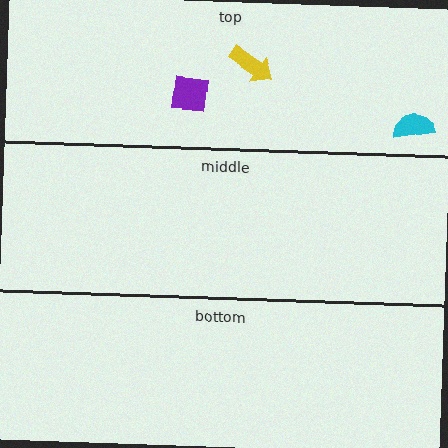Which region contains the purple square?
The top region.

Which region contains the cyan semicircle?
The top region.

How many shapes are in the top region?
3.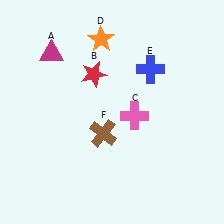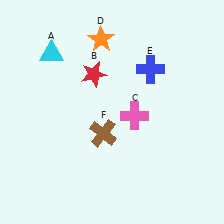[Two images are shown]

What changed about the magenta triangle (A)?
In Image 1, A is magenta. In Image 2, it changed to cyan.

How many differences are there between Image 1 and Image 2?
There is 1 difference between the two images.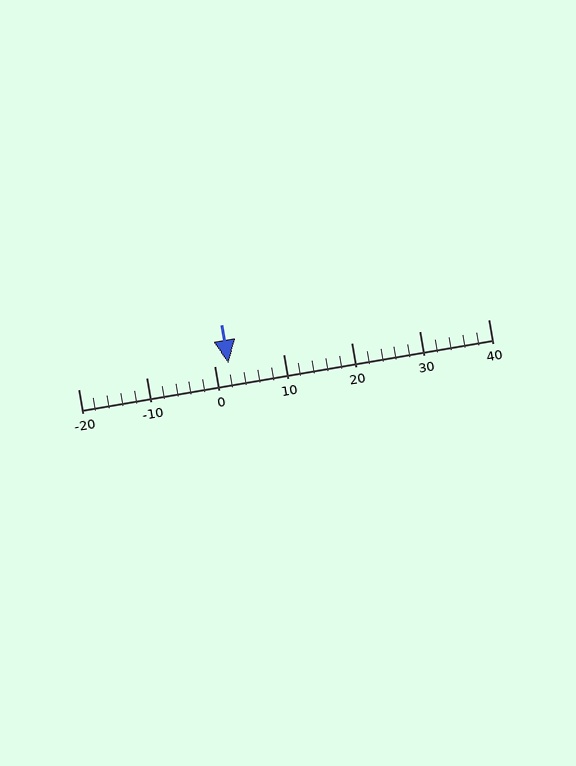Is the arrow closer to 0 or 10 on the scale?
The arrow is closer to 0.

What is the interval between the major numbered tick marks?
The major tick marks are spaced 10 units apart.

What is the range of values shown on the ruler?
The ruler shows values from -20 to 40.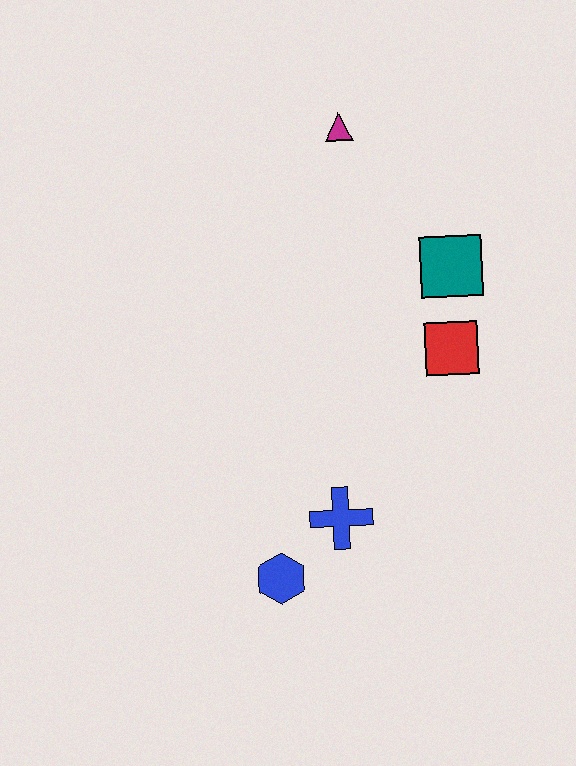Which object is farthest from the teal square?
The blue hexagon is farthest from the teal square.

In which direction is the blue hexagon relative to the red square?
The blue hexagon is below the red square.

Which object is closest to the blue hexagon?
The blue cross is closest to the blue hexagon.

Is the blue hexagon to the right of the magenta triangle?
No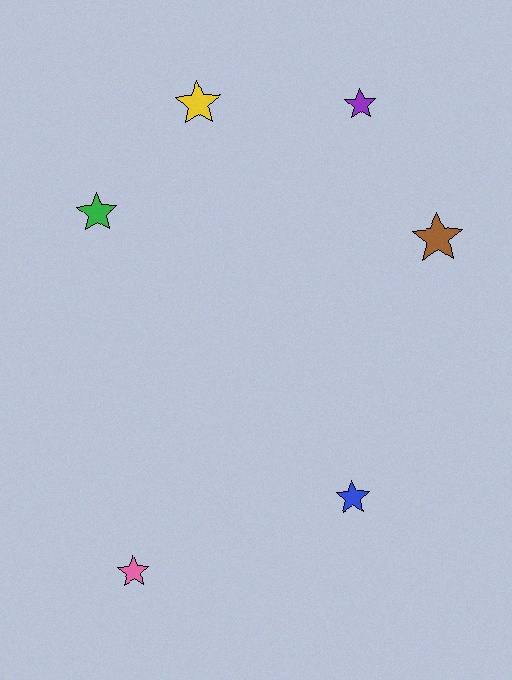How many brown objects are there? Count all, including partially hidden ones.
There is 1 brown object.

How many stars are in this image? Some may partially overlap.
There are 6 stars.